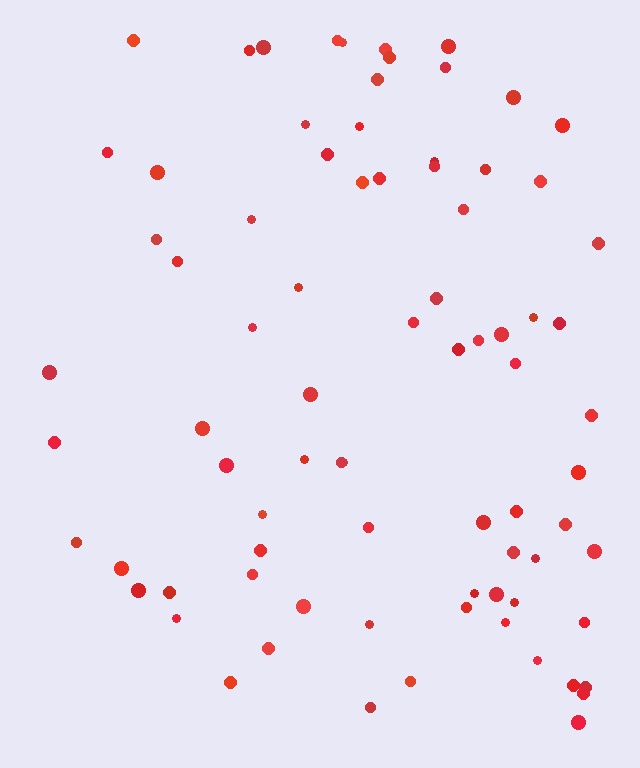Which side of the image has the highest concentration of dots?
The right.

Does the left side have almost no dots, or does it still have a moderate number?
Still a moderate number, just noticeably fewer than the right.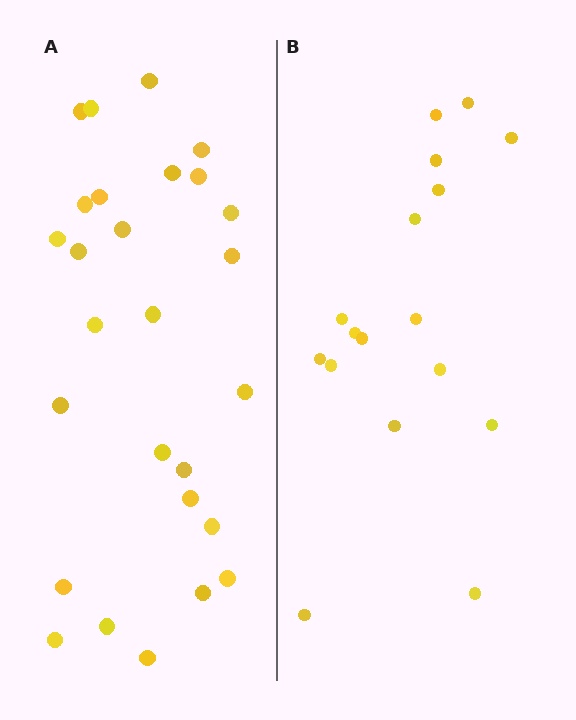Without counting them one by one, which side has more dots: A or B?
Region A (the left region) has more dots.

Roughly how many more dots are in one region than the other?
Region A has roughly 10 or so more dots than region B.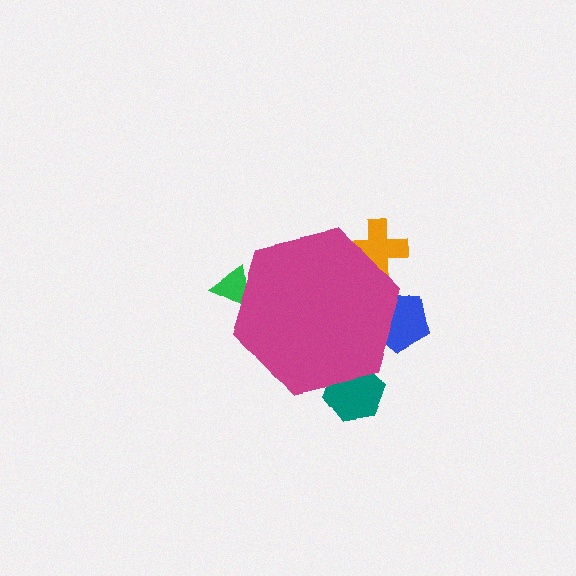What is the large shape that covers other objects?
A magenta hexagon.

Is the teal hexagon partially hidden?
Yes, the teal hexagon is partially hidden behind the magenta hexagon.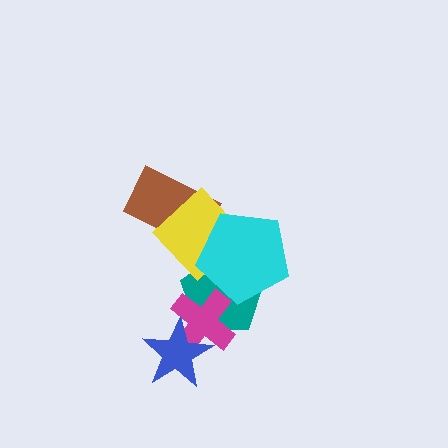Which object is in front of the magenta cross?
The blue star is in front of the magenta cross.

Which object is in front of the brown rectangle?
The yellow diamond is in front of the brown rectangle.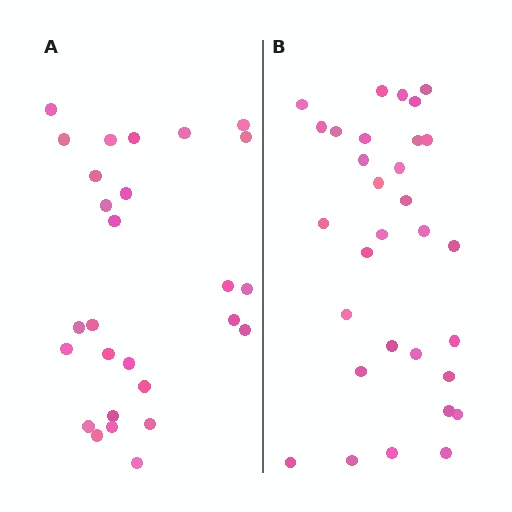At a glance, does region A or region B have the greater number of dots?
Region B (the right region) has more dots.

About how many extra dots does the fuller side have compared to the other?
Region B has about 4 more dots than region A.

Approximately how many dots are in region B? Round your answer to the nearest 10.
About 30 dots. (The exact count is 31, which rounds to 30.)